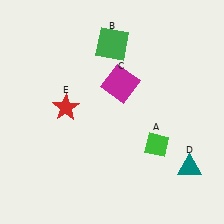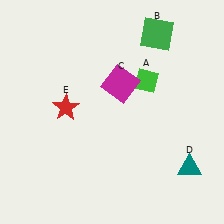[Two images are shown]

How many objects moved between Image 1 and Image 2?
2 objects moved between the two images.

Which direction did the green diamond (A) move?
The green diamond (A) moved up.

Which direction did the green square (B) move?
The green square (B) moved right.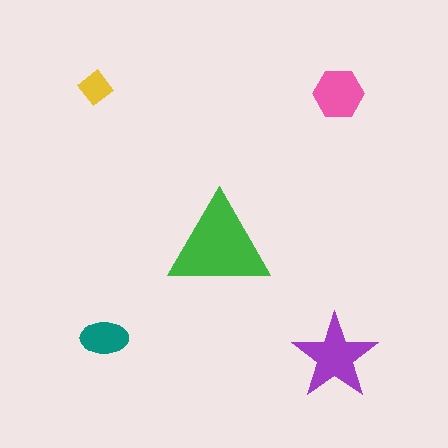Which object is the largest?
The green triangle.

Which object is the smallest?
The yellow diamond.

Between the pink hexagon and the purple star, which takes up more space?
The purple star.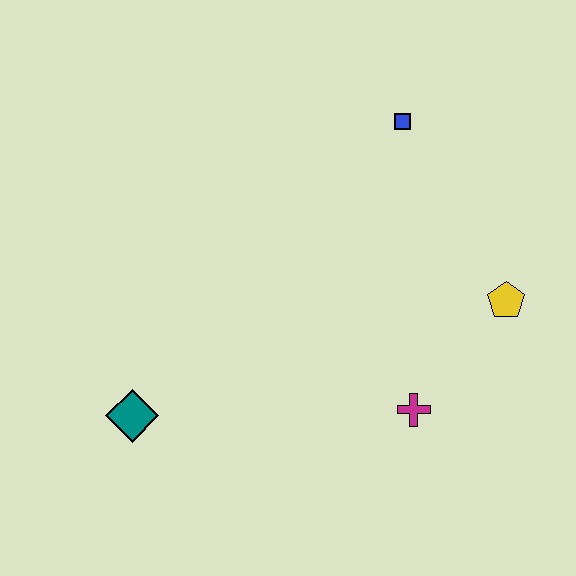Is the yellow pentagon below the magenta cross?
No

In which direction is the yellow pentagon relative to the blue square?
The yellow pentagon is below the blue square.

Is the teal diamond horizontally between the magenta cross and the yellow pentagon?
No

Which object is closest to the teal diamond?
The magenta cross is closest to the teal diamond.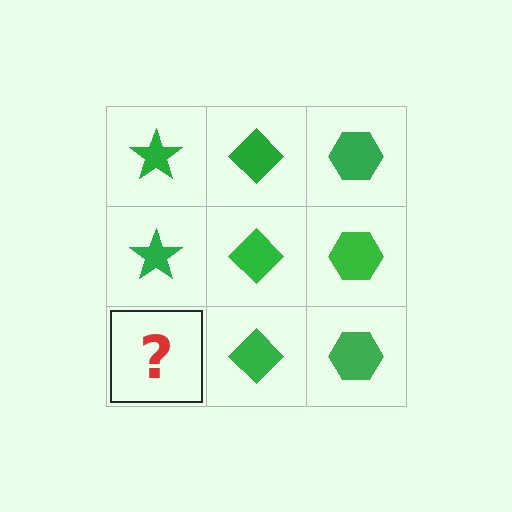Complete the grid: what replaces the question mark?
The question mark should be replaced with a green star.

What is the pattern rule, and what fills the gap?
The rule is that each column has a consistent shape. The gap should be filled with a green star.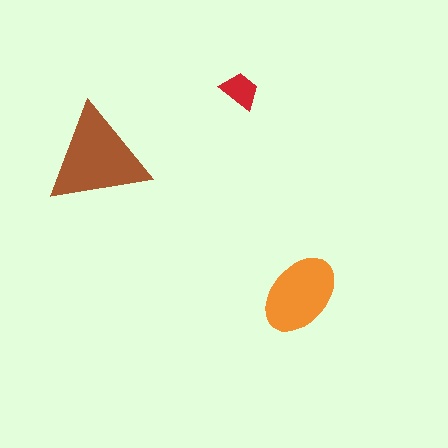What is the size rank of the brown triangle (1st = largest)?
1st.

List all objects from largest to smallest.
The brown triangle, the orange ellipse, the red trapezoid.